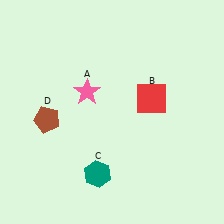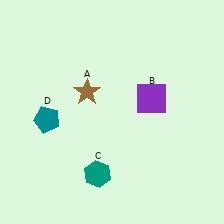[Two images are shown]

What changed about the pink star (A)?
In Image 1, A is pink. In Image 2, it changed to brown.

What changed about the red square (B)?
In Image 1, B is red. In Image 2, it changed to purple.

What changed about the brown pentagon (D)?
In Image 1, D is brown. In Image 2, it changed to teal.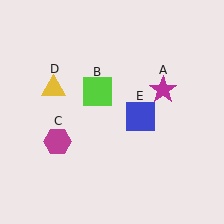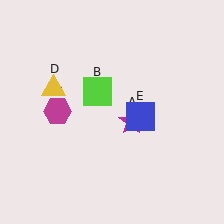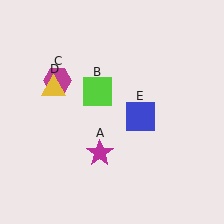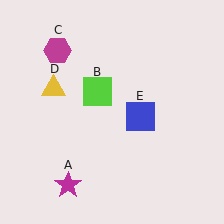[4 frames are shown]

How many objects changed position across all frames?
2 objects changed position: magenta star (object A), magenta hexagon (object C).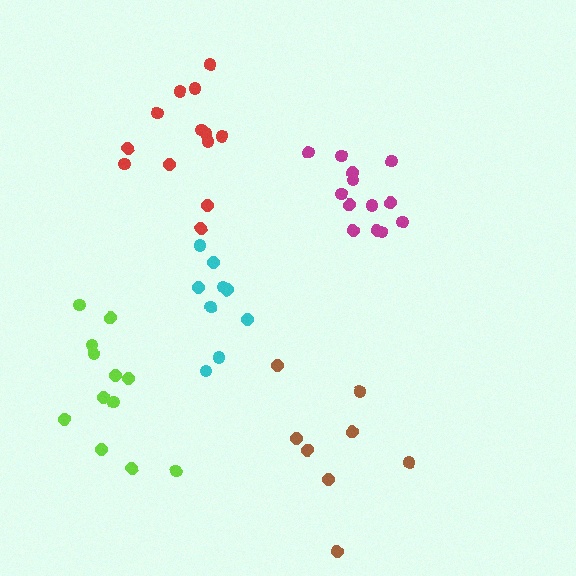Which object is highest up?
The red cluster is topmost.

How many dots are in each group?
Group 1: 13 dots, Group 2: 8 dots, Group 3: 13 dots, Group 4: 12 dots, Group 5: 9 dots (55 total).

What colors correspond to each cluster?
The clusters are colored: red, brown, magenta, lime, cyan.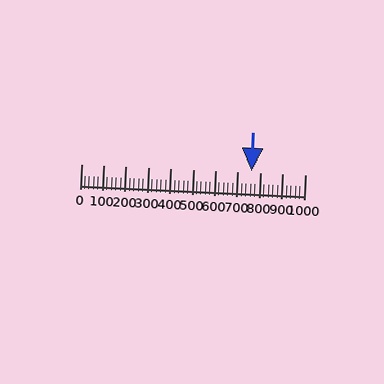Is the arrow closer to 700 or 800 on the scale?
The arrow is closer to 800.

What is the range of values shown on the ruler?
The ruler shows values from 0 to 1000.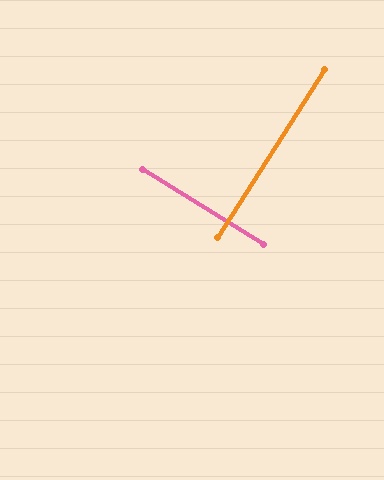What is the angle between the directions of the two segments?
Approximately 89 degrees.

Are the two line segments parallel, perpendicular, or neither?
Perpendicular — they meet at approximately 89°.